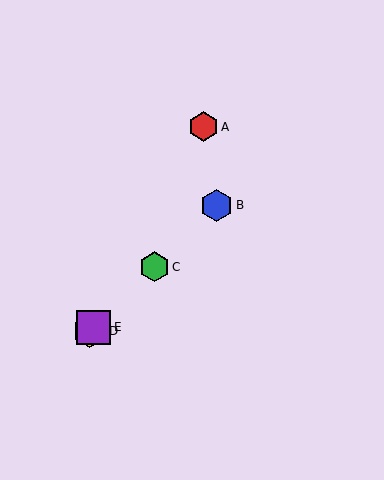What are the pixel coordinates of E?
Object E is at (93, 327).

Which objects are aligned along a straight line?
Objects B, C, D, E are aligned along a straight line.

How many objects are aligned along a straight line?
4 objects (B, C, D, E) are aligned along a straight line.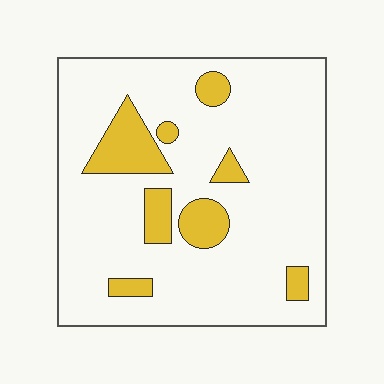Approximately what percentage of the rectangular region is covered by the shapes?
Approximately 15%.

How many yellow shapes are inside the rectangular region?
8.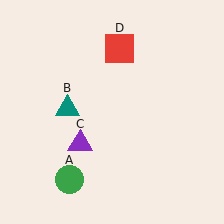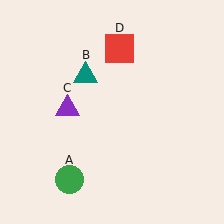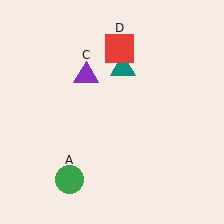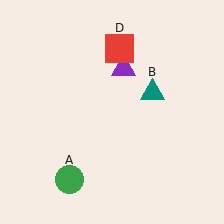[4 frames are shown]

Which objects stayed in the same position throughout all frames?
Green circle (object A) and red square (object D) remained stationary.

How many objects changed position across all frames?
2 objects changed position: teal triangle (object B), purple triangle (object C).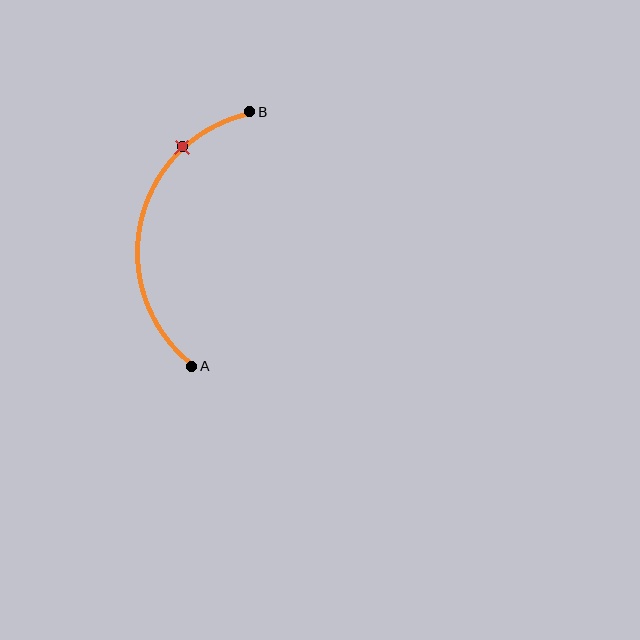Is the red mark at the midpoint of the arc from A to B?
No. The red mark lies on the arc but is closer to endpoint B. The arc midpoint would be at the point on the curve equidistant along the arc from both A and B.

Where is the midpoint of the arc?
The arc midpoint is the point on the curve farthest from the straight line joining A and B. It sits to the left of that line.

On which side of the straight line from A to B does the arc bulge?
The arc bulges to the left of the straight line connecting A and B.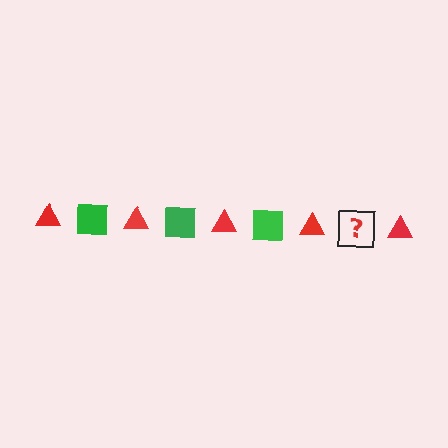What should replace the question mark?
The question mark should be replaced with a green square.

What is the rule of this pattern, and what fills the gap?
The rule is that the pattern alternates between red triangle and green square. The gap should be filled with a green square.